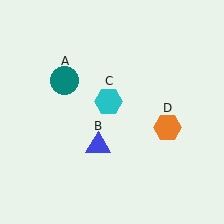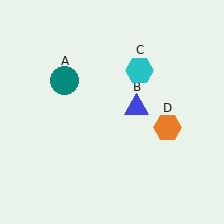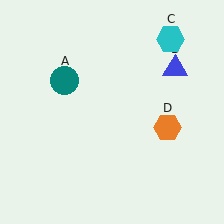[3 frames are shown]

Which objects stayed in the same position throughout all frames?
Teal circle (object A) and orange hexagon (object D) remained stationary.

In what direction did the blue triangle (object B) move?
The blue triangle (object B) moved up and to the right.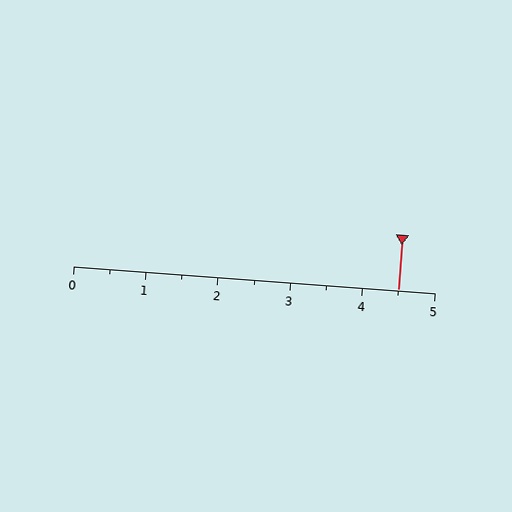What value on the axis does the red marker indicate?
The marker indicates approximately 4.5.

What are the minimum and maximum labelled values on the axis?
The axis runs from 0 to 5.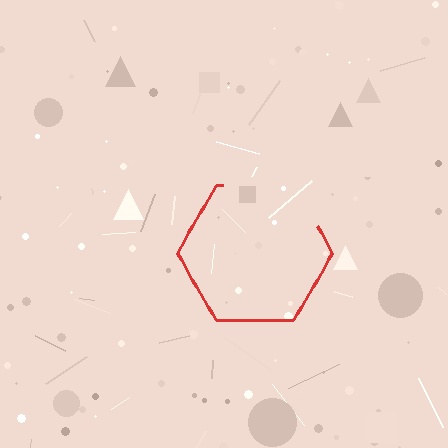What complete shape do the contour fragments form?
The contour fragments form a hexagon.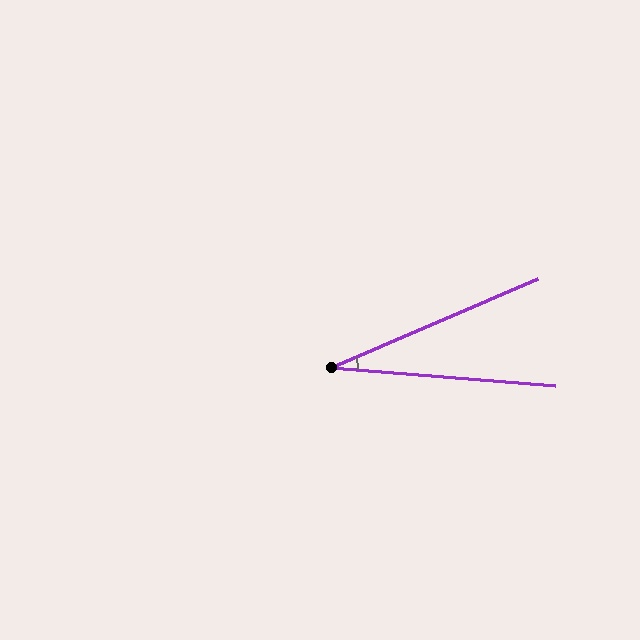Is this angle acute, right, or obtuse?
It is acute.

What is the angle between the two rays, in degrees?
Approximately 28 degrees.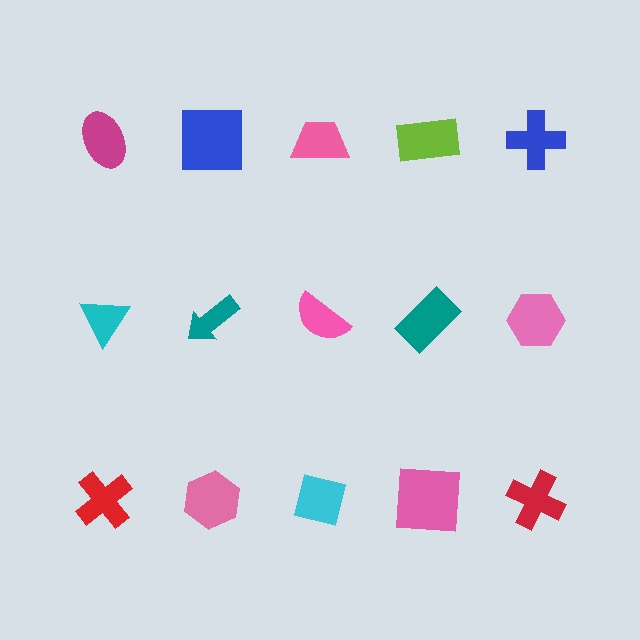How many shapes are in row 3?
5 shapes.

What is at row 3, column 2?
A pink hexagon.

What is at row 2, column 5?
A pink hexagon.